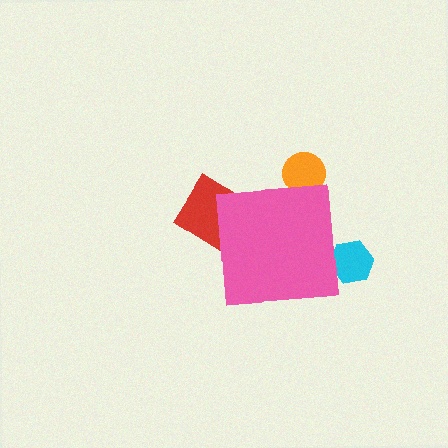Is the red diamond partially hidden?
Yes, the red diamond is partially hidden behind the pink square.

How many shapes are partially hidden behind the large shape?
3 shapes are partially hidden.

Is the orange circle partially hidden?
Yes, the orange circle is partially hidden behind the pink square.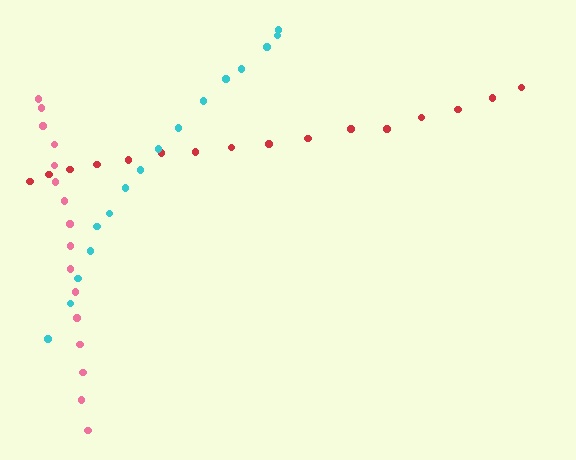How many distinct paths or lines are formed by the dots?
There are 3 distinct paths.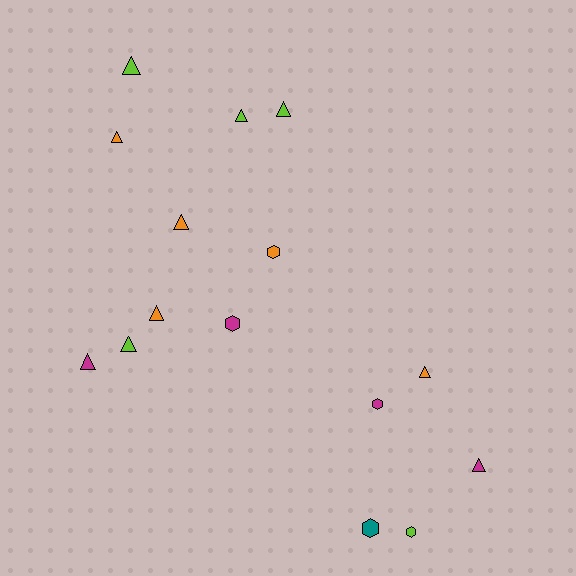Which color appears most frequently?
Orange, with 5 objects.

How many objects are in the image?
There are 15 objects.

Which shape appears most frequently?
Triangle, with 10 objects.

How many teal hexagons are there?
There is 1 teal hexagon.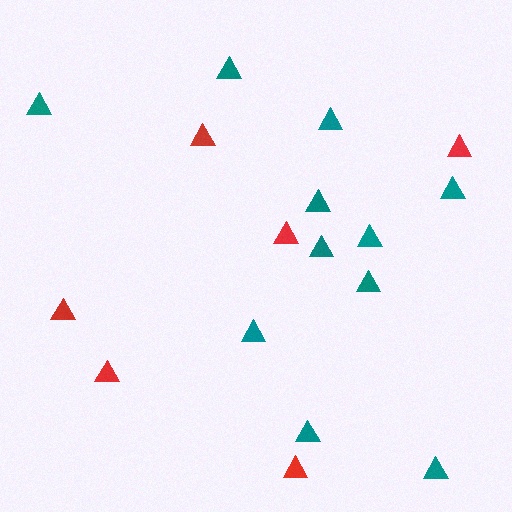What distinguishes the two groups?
There are 2 groups: one group of red triangles (6) and one group of teal triangles (11).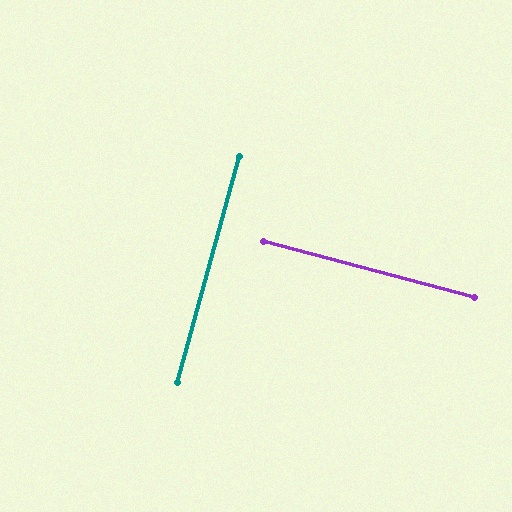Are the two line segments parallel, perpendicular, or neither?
Perpendicular — they meet at approximately 89°.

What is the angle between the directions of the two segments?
Approximately 89 degrees.